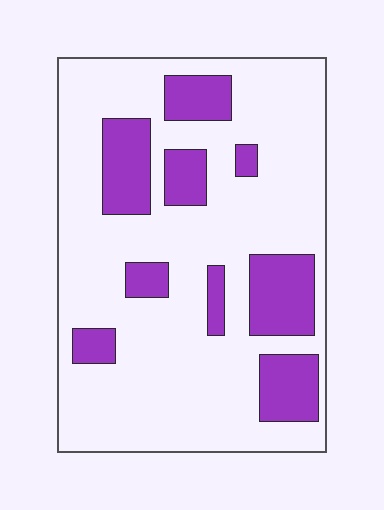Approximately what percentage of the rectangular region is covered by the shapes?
Approximately 25%.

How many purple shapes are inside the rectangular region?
9.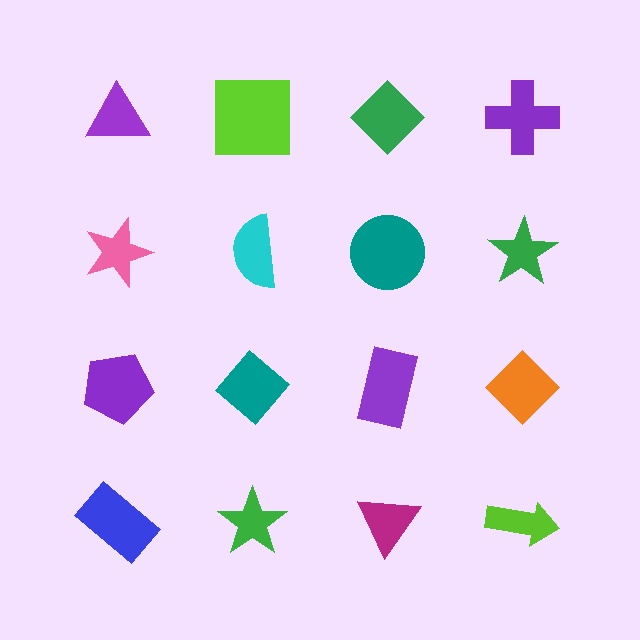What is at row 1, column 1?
A purple triangle.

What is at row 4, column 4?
A lime arrow.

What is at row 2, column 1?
A pink star.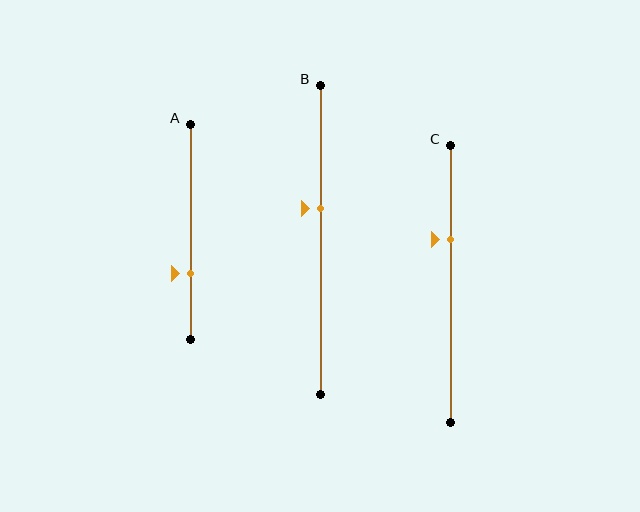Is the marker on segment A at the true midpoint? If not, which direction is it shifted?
No, the marker on segment A is shifted downward by about 19% of the segment length.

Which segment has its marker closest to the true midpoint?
Segment B has its marker closest to the true midpoint.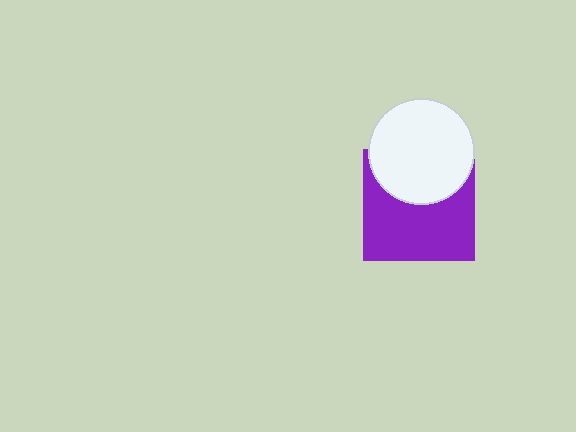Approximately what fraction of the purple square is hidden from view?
Roughly 38% of the purple square is hidden behind the white circle.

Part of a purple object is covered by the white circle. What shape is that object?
It is a square.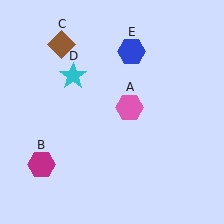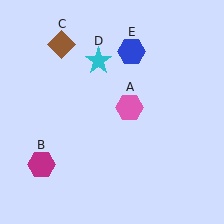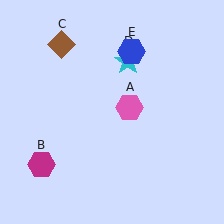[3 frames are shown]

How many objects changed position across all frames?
1 object changed position: cyan star (object D).